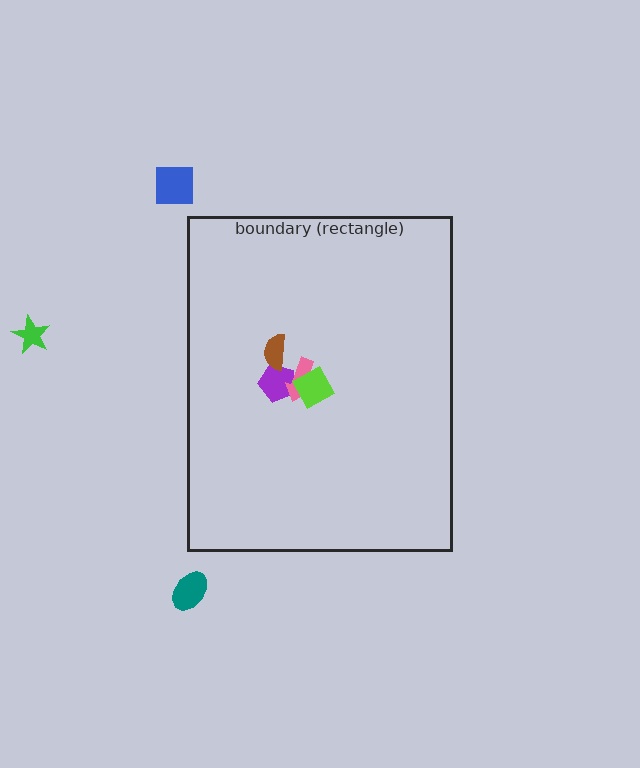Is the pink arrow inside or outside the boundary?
Inside.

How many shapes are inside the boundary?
4 inside, 3 outside.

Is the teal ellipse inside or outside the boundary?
Outside.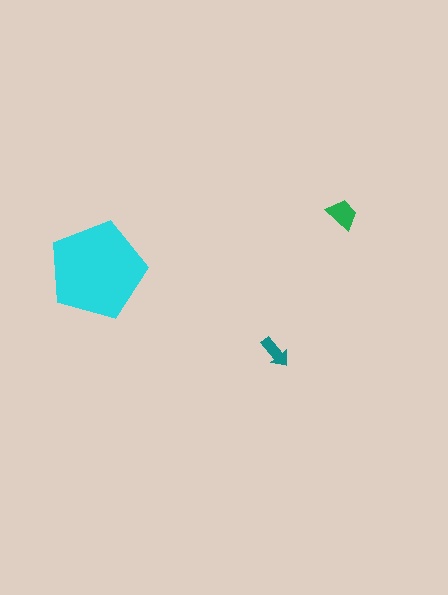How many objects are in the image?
There are 3 objects in the image.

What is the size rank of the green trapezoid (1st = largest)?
2nd.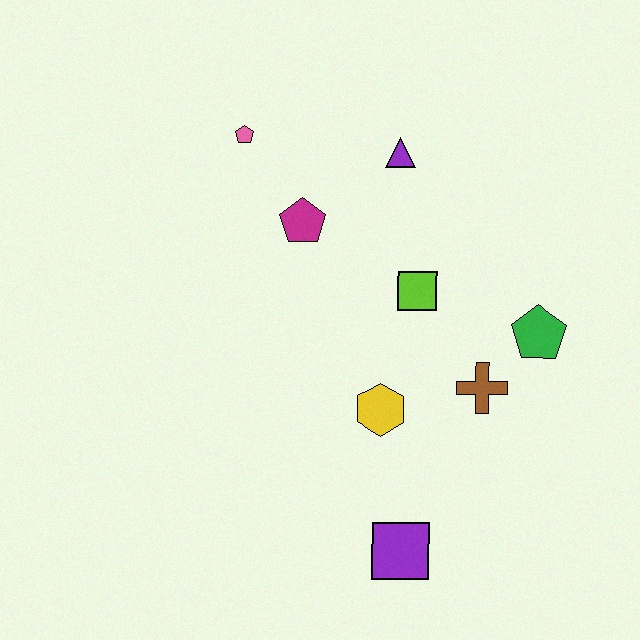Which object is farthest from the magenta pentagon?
The purple square is farthest from the magenta pentagon.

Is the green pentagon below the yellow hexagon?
No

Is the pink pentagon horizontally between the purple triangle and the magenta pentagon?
No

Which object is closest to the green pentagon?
The brown cross is closest to the green pentagon.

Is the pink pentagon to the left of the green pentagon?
Yes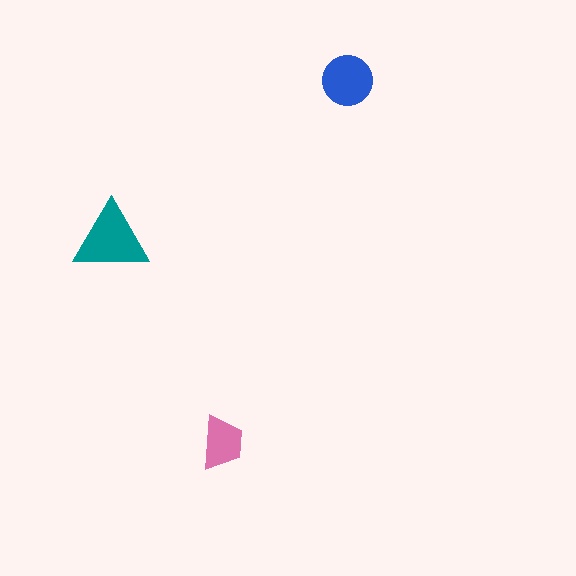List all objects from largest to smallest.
The teal triangle, the blue circle, the pink trapezoid.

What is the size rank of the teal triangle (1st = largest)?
1st.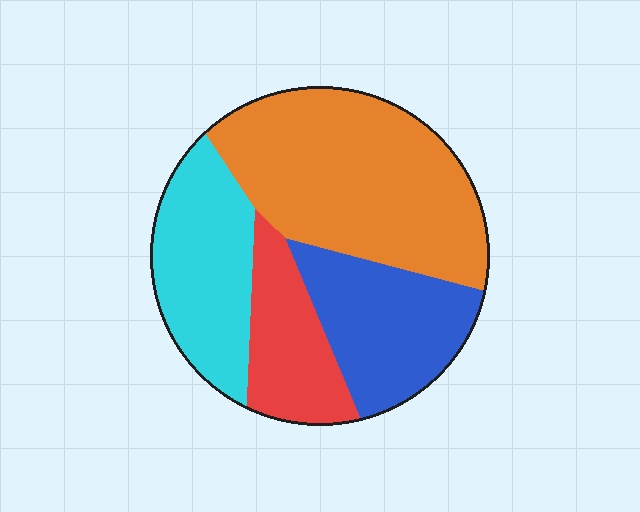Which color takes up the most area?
Orange, at roughly 40%.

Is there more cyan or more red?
Cyan.